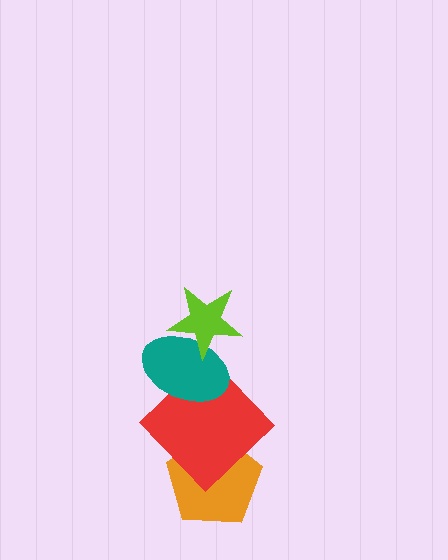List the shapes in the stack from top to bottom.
From top to bottom: the lime star, the teal ellipse, the red diamond, the orange pentagon.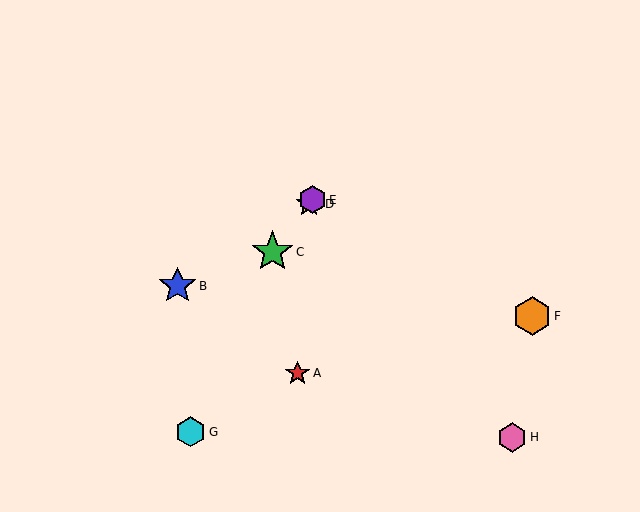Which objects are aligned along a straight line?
Objects C, D, E are aligned along a straight line.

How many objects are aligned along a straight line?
3 objects (C, D, E) are aligned along a straight line.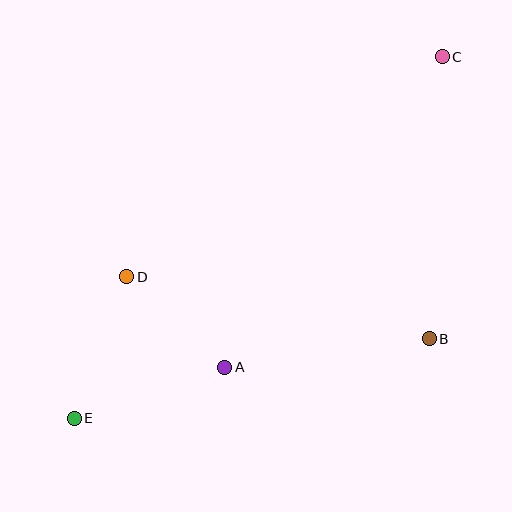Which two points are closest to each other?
Points A and D are closest to each other.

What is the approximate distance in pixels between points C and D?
The distance between C and D is approximately 385 pixels.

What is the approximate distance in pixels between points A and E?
The distance between A and E is approximately 159 pixels.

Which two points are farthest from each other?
Points C and E are farthest from each other.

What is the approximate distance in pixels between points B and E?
The distance between B and E is approximately 364 pixels.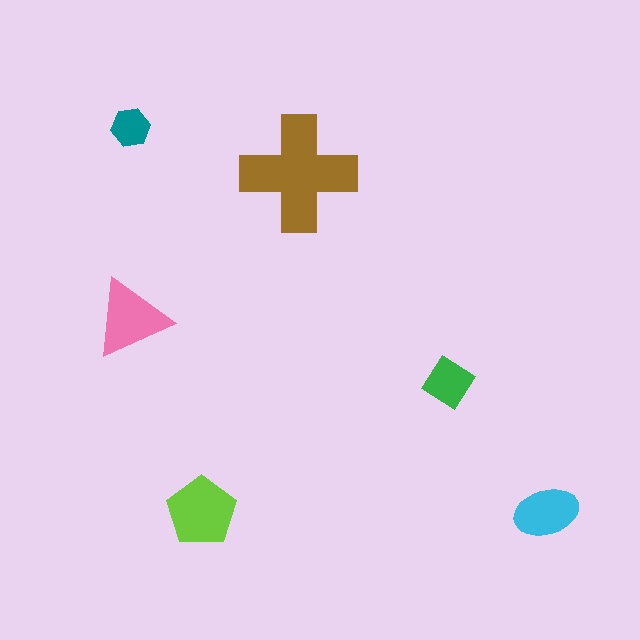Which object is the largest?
The brown cross.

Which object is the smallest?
The teal hexagon.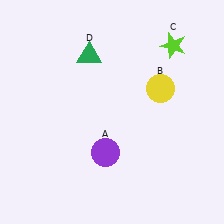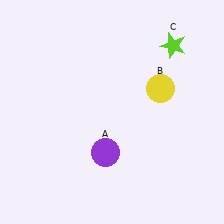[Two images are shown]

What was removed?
The green triangle (D) was removed in Image 2.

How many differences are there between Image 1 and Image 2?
There is 1 difference between the two images.